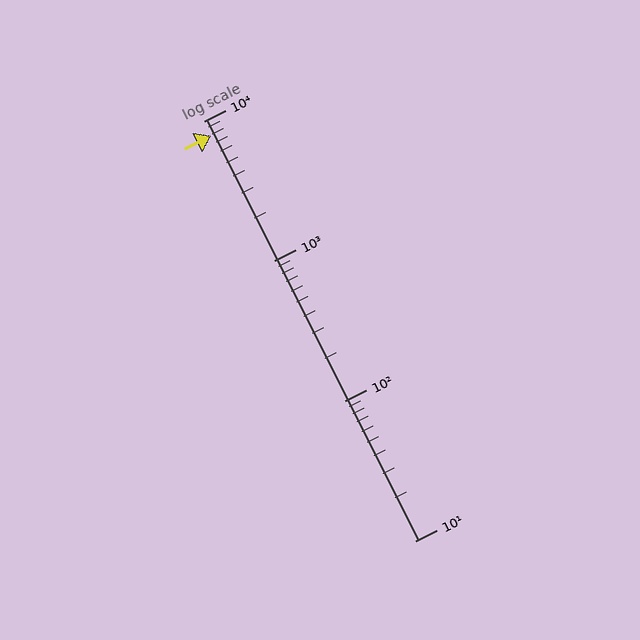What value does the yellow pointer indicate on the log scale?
The pointer indicates approximately 7900.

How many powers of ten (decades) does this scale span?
The scale spans 3 decades, from 10 to 10000.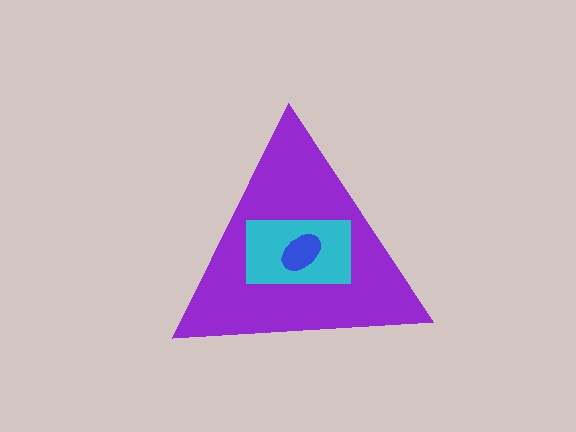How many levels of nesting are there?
3.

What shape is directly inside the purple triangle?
The cyan rectangle.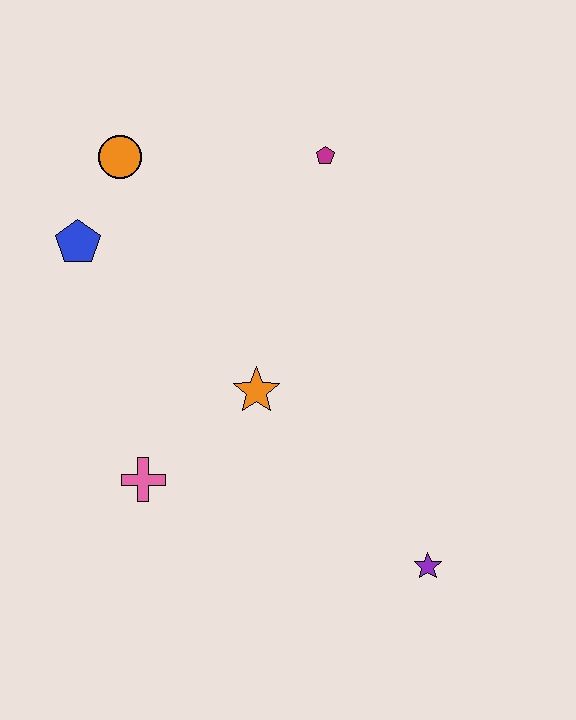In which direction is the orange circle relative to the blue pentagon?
The orange circle is above the blue pentagon.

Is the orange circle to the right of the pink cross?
No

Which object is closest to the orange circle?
The blue pentagon is closest to the orange circle.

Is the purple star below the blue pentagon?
Yes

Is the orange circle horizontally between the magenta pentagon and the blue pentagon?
Yes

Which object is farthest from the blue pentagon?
The purple star is farthest from the blue pentagon.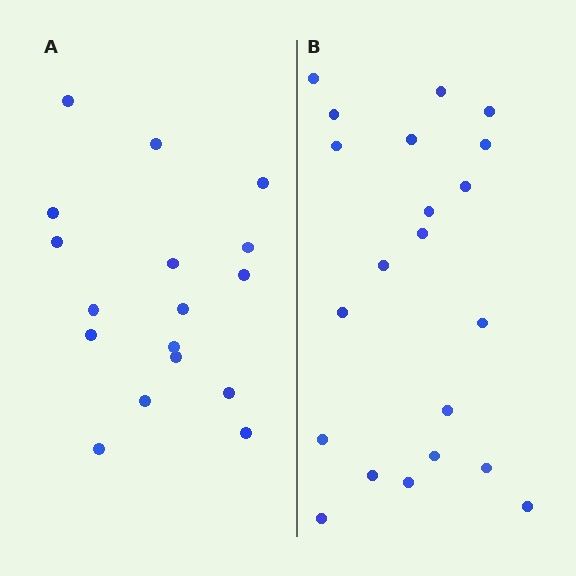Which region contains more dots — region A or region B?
Region B (the right region) has more dots.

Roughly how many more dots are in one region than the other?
Region B has about 4 more dots than region A.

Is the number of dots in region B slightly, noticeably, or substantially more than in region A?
Region B has only slightly more — the two regions are fairly close. The ratio is roughly 1.2 to 1.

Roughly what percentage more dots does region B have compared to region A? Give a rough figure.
About 25% more.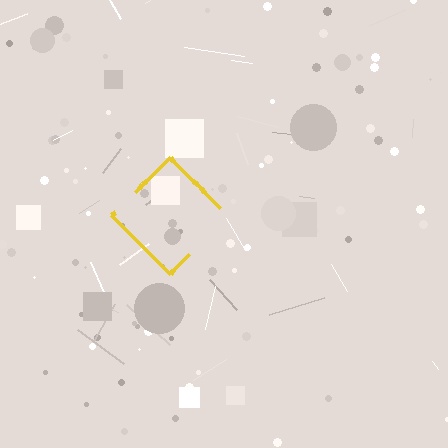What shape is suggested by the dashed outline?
The dashed outline suggests a diamond.